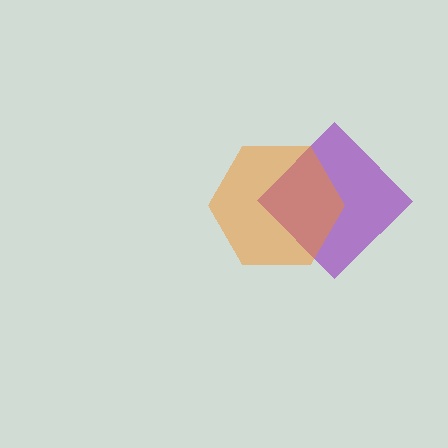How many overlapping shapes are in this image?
There are 2 overlapping shapes in the image.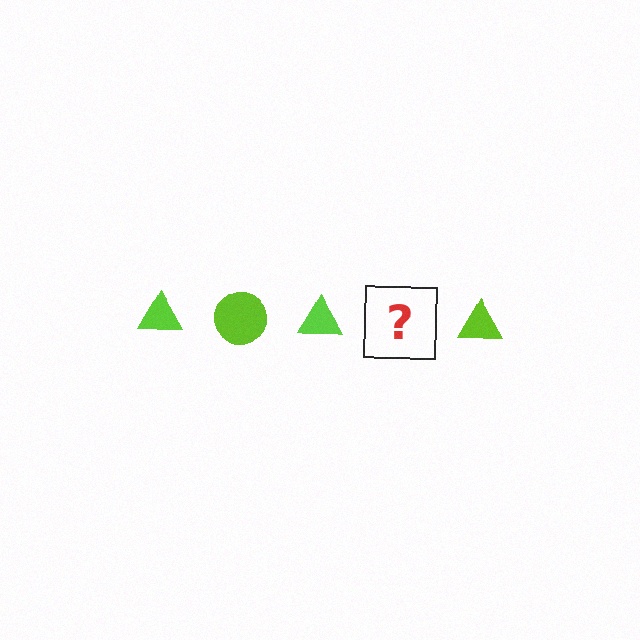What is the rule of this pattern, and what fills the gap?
The rule is that the pattern cycles through triangle, circle shapes in lime. The gap should be filled with a lime circle.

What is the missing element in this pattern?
The missing element is a lime circle.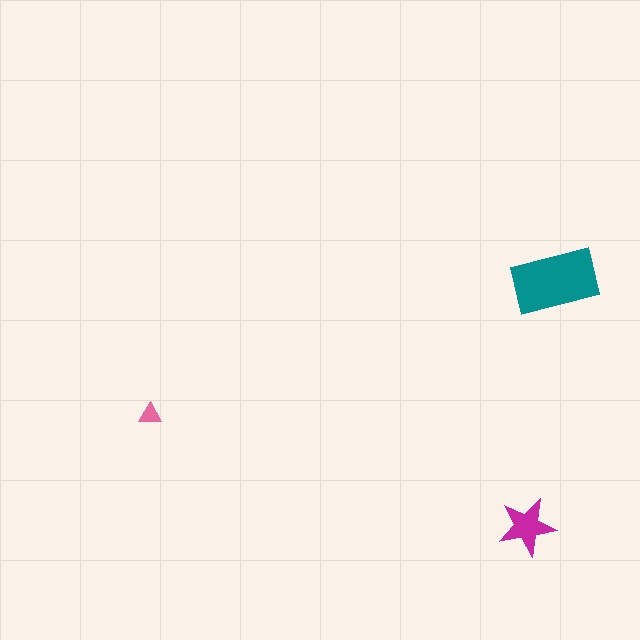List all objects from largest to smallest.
The teal rectangle, the magenta star, the pink triangle.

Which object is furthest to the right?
The teal rectangle is rightmost.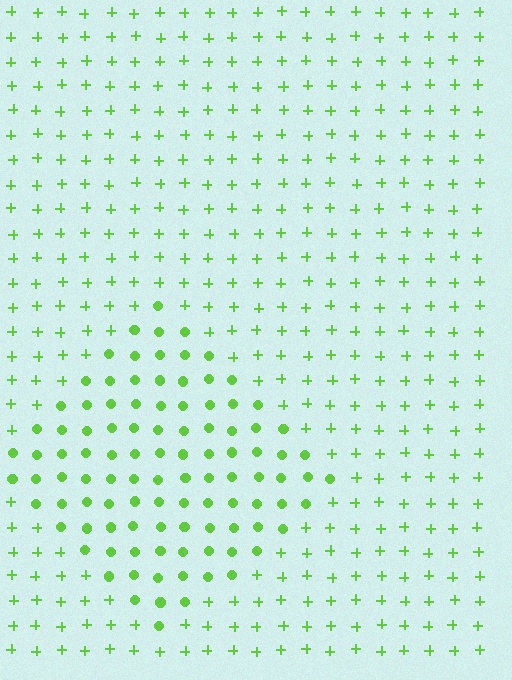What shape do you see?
I see a diamond.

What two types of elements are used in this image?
The image uses circles inside the diamond region and plus signs outside it.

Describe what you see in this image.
The image is filled with small lime elements arranged in a uniform grid. A diamond-shaped region contains circles, while the surrounding area contains plus signs. The boundary is defined purely by the change in element shape.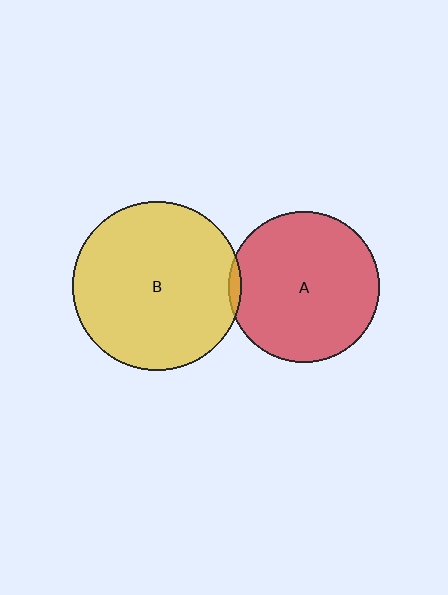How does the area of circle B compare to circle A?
Approximately 1.3 times.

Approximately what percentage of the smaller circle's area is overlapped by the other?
Approximately 5%.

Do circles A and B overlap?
Yes.